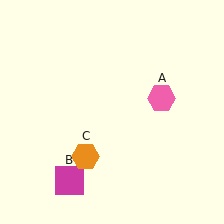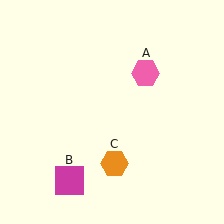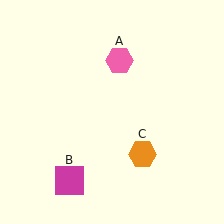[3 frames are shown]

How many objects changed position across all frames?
2 objects changed position: pink hexagon (object A), orange hexagon (object C).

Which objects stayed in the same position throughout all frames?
Magenta square (object B) remained stationary.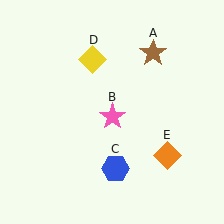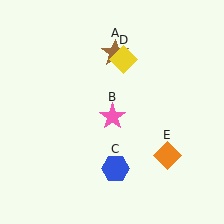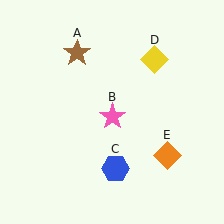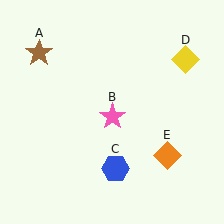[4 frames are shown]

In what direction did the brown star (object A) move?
The brown star (object A) moved left.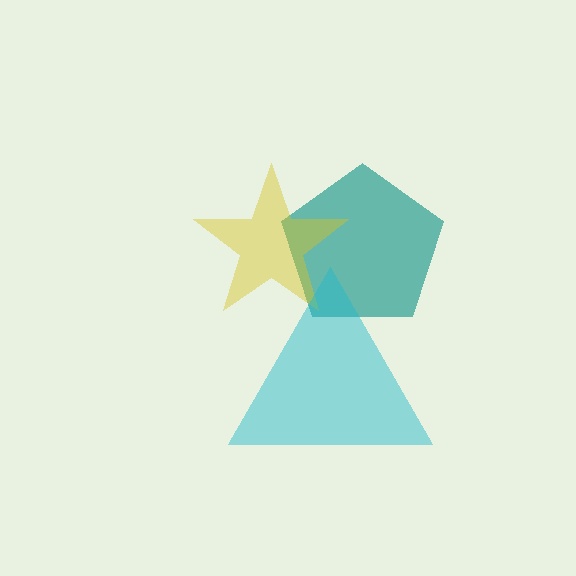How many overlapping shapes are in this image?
There are 3 overlapping shapes in the image.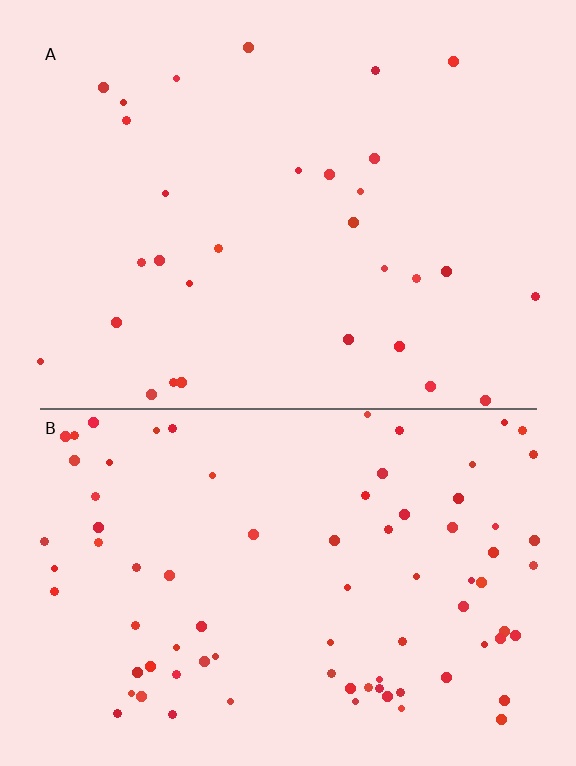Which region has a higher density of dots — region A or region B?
B (the bottom).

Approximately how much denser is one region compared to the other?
Approximately 2.7× — region B over region A.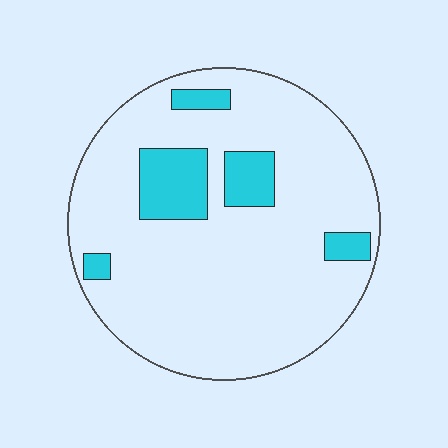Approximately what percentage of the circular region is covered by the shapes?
Approximately 15%.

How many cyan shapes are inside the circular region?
5.